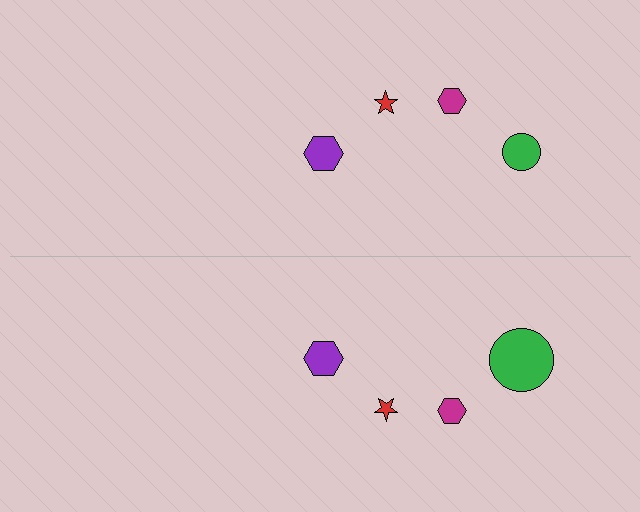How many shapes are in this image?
There are 8 shapes in this image.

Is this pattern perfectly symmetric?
No, the pattern is not perfectly symmetric. The green circle on the bottom side has a different size than its mirror counterpart.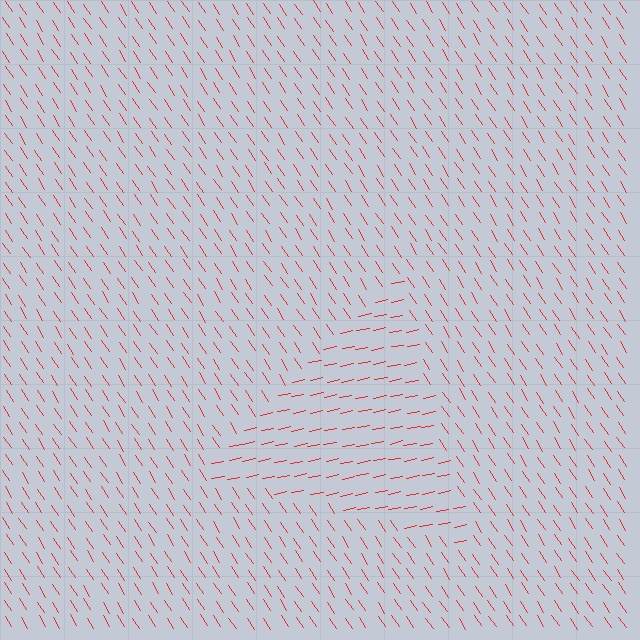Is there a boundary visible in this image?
Yes, there is a texture boundary formed by a change in line orientation.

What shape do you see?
I see a triangle.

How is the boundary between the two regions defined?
The boundary is defined purely by a change in line orientation (approximately 68 degrees difference). All lines are the same color and thickness.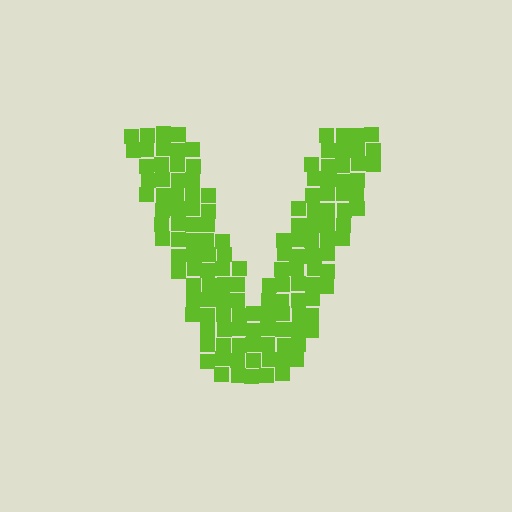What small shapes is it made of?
It is made of small squares.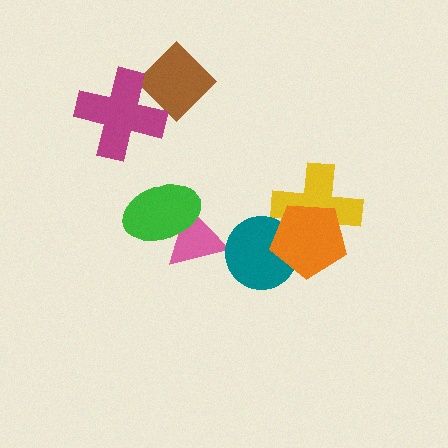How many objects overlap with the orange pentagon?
2 objects overlap with the orange pentagon.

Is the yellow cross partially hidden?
Yes, it is partially covered by another shape.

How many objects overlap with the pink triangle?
1 object overlaps with the pink triangle.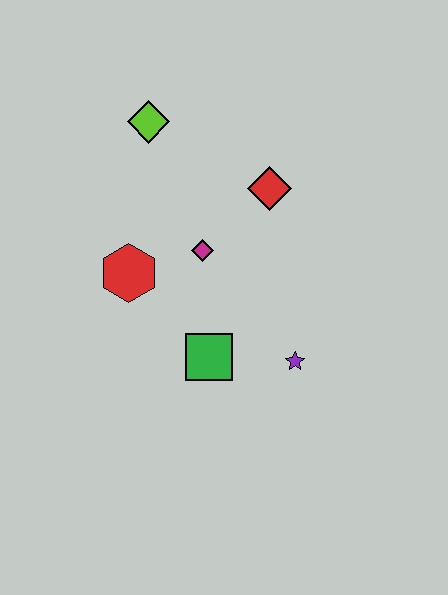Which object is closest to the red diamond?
The magenta diamond is closest to the red diamond.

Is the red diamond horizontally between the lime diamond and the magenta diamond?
No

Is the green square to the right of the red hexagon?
Yes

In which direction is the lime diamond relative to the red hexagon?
The lime diamond is above the red hexagon.